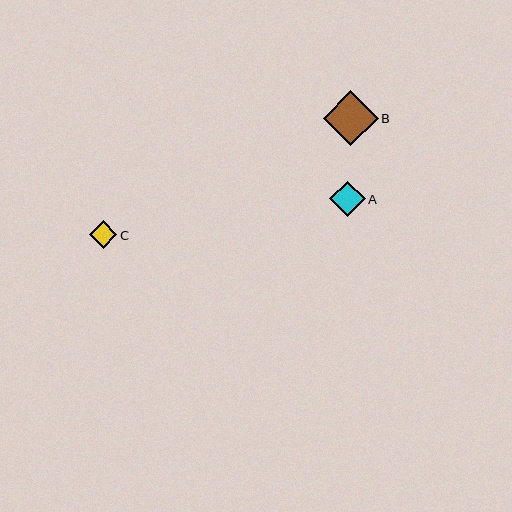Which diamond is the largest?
Diamond B is the largest with a size of approximately 55 pixels.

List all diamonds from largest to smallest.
From largest to smallest: B, A, C.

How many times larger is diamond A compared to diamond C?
Diamond A is approximately 1.3 times the size of diamond C.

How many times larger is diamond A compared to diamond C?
Diamond A is approximately 1.3 times the size of diamond C.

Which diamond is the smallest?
Diamond C is the smallest with a size of approximately 28 pixels.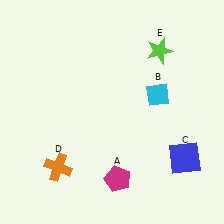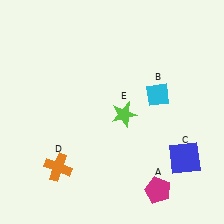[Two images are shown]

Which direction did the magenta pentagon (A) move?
The magenta pentagon (A) moved right.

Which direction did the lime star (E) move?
The lime star (E) moved down.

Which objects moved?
The objects that moved are: the magenta pentagon (A), the lime star (E).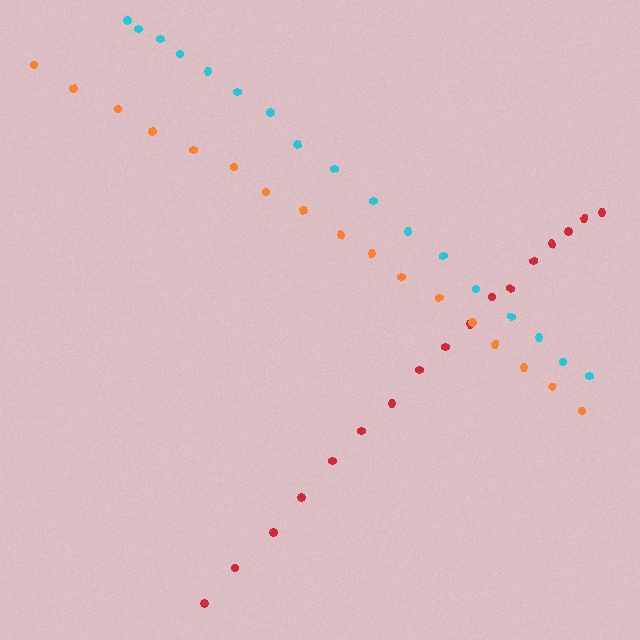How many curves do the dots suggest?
There are 3 distinct paths.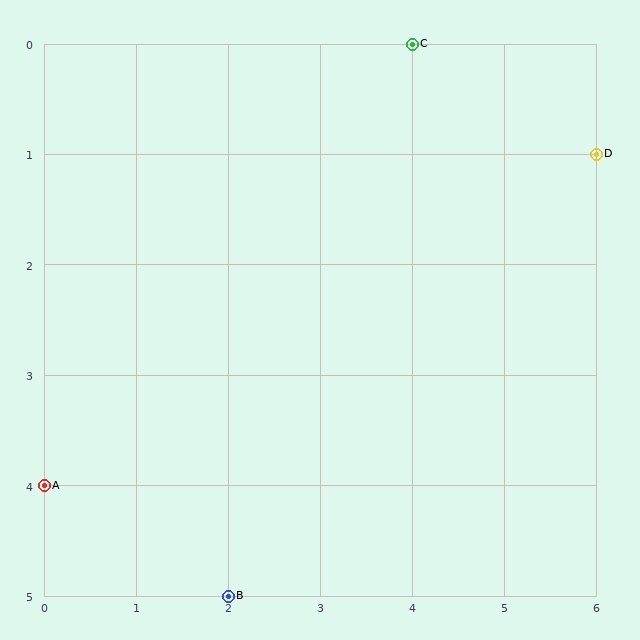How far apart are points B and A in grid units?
Points B and A are 2 columns and 1 row apart (about 2.2 grid units diagonally).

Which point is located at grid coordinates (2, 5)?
Point B is at (2, 5).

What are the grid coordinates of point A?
Point A is at grid coordinates (0, 4).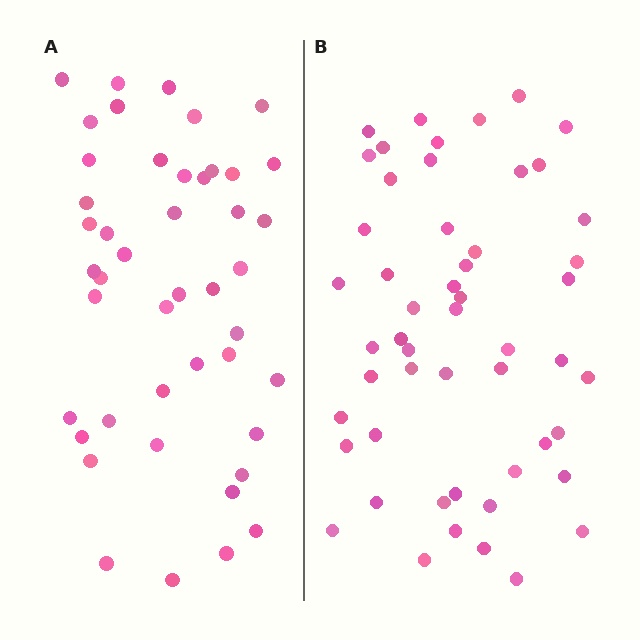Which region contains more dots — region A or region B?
Region B (the right region) has more dots.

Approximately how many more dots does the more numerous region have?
Region B has roughly 8 or so more dots than region A.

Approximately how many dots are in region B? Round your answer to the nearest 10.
About 50 dots. (The exact count is 52, which rounds to 50.)